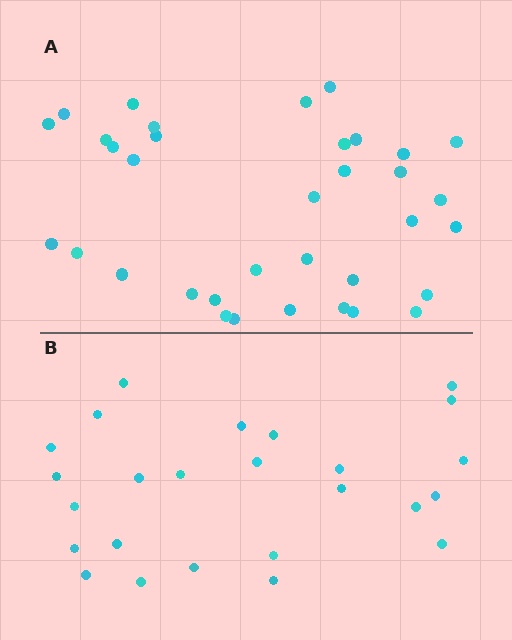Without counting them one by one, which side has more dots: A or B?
Region A (the top region) has more dots.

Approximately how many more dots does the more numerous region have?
Region A has roughly 10 or so more dots than region B.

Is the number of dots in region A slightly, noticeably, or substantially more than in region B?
Region A has noticeably more, but not dramatically so. The ratio is roughly 1.4 to 1.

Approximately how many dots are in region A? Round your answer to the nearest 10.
About 40 dots. (The exact count is 35, which rounds to 40.)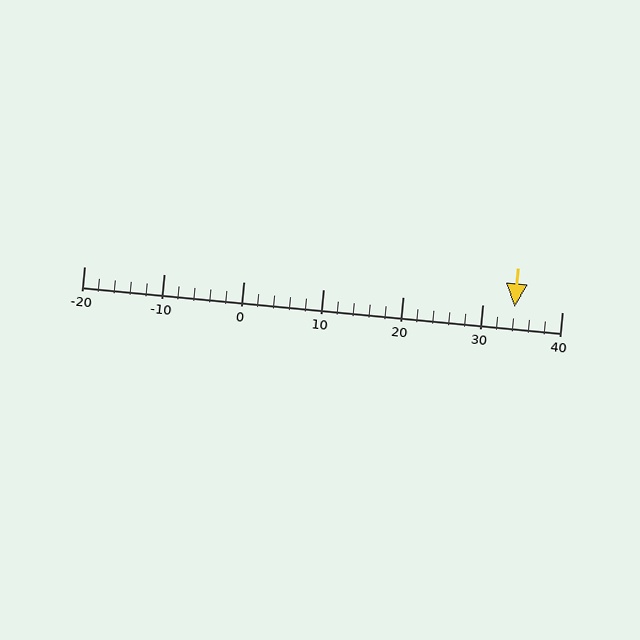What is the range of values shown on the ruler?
The ruler shows values from -20 to 40.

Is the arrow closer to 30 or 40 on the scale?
The arrow is closer to 30.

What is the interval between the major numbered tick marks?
The major tick marks are spaced 10 units apart.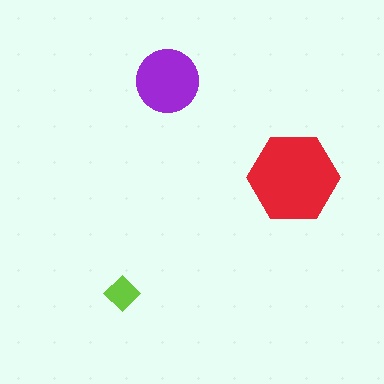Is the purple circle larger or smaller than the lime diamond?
Larger.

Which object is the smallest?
The lime diamond.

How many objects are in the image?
There are 3 objects in the image.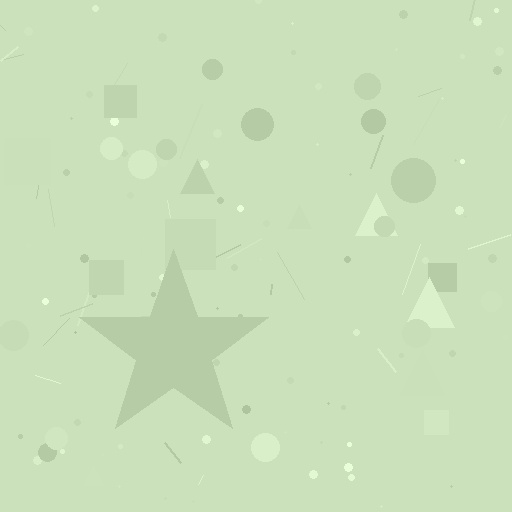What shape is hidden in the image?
A star is hidden in the image.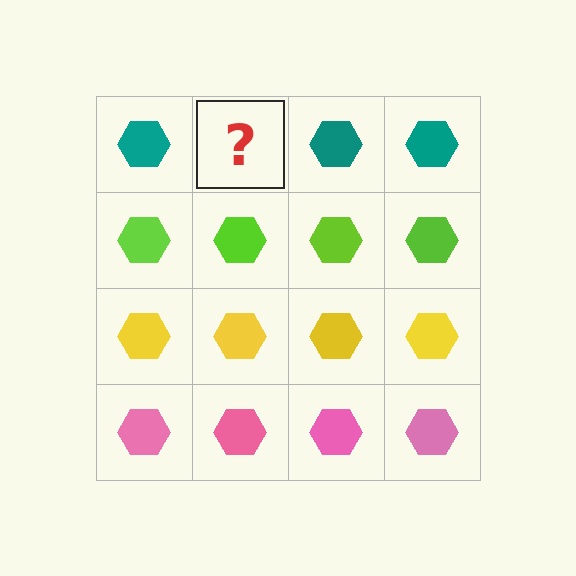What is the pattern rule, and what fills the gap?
The rule is that each row has a consistent color. The gap should be filled with a teal hexagon.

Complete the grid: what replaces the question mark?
The question mark should be replaced with a teal hexagon.